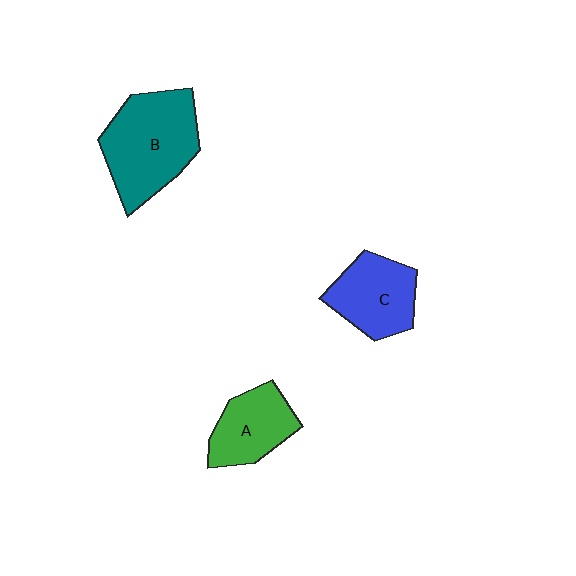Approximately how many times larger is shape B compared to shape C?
Approximately 1.5 times.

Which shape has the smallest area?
Shape A (green).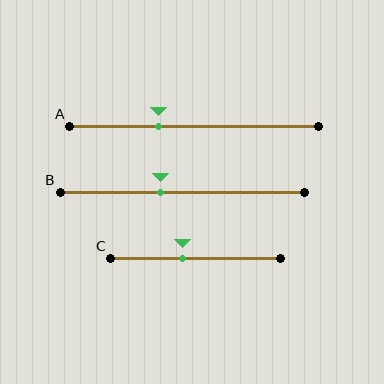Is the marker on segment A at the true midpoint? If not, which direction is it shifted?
No, the marker on segment A is shifted to the left by about 14% of the segment length.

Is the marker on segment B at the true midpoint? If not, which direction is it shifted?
No, the marker on segment B is shifted to the left by about 9% of the segment length.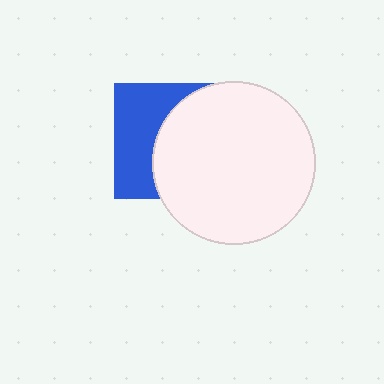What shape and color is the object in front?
The object in front is a white circle.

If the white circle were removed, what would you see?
You would see the complete blue square.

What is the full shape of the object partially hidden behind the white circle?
The partially hidden object is a blue square.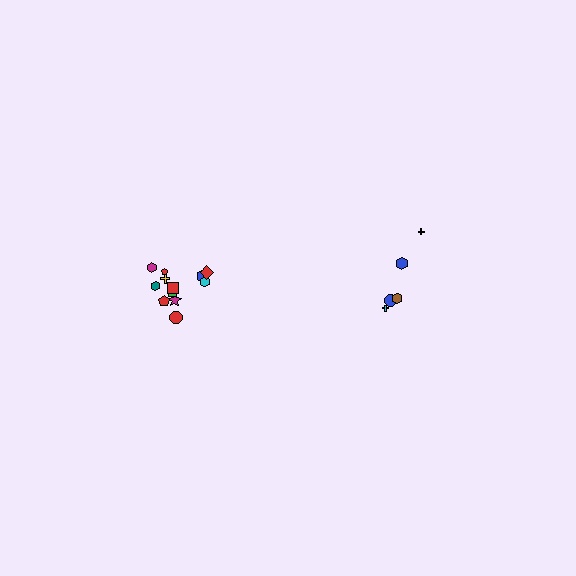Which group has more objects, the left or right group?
The left group.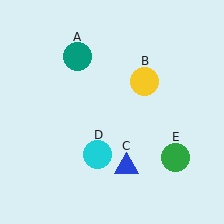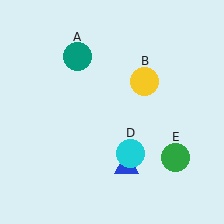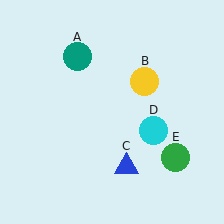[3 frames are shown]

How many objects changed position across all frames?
1 object changed position: cyan circle (object D).